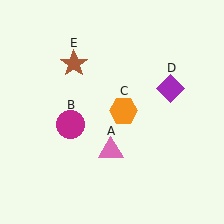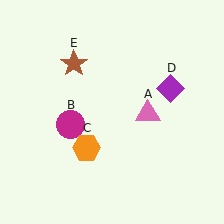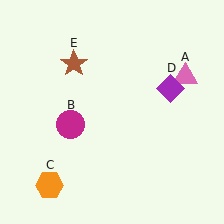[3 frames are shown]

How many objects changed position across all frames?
2 objects changed position: pink triangle (object A), orange hexagon (object C).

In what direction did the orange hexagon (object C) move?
The orange hexagon (object C) moved down and to the left.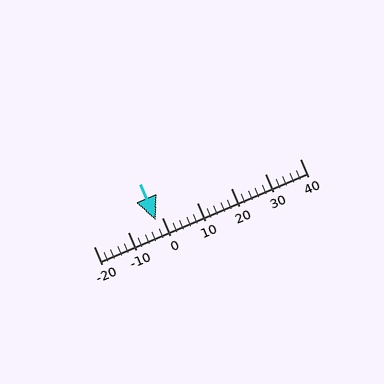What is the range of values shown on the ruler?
The ruler shows values from -20 to 40.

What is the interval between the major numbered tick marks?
The major tick marks are spaced 10 units apart.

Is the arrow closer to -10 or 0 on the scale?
The arrow is closer to 0.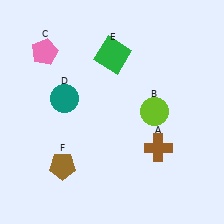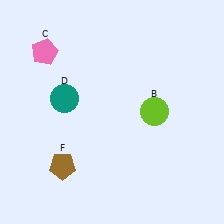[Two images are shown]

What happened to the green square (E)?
The green square (E) was removed in Image 2. It was in the top-right area of Image 1.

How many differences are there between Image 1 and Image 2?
There are 2 differences between the two images.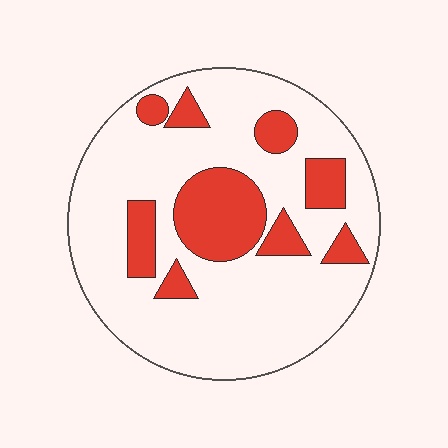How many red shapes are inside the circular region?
9.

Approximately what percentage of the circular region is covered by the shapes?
Approximately 25%.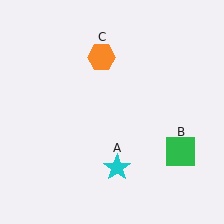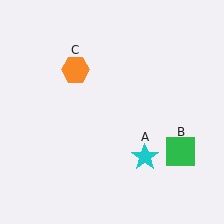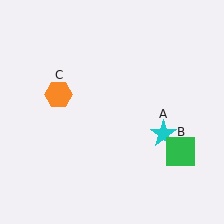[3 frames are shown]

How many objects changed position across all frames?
2 objects changed position: cyan star (object A), orange hexagon (object C).